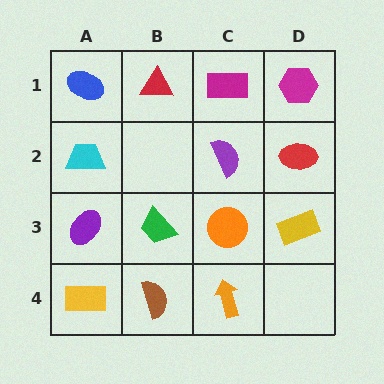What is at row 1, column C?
A magenta rectangle.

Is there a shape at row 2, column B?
No, that cell is empty.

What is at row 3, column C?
An orange circle.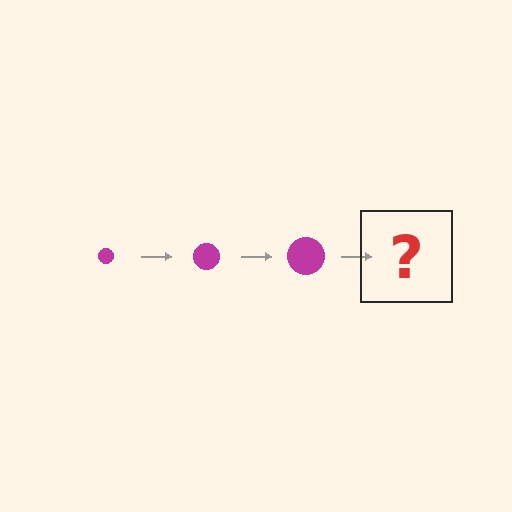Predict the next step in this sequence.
The next step is a magenta circle, larger than the previous one.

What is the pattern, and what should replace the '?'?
The pattern is that the circle gets progressively larger each step. The '?' should be a magenta circle, larger than the previous one.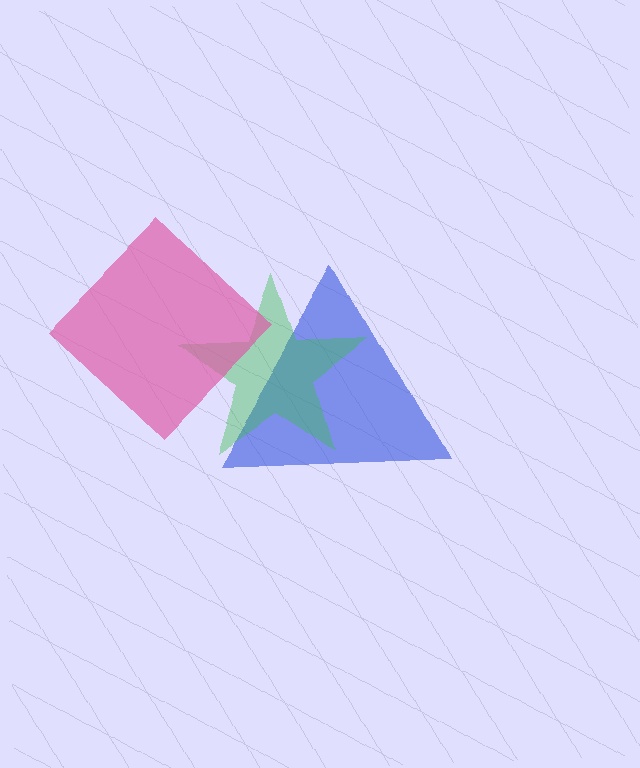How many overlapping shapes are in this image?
There are 3 overlapping shapes in the image.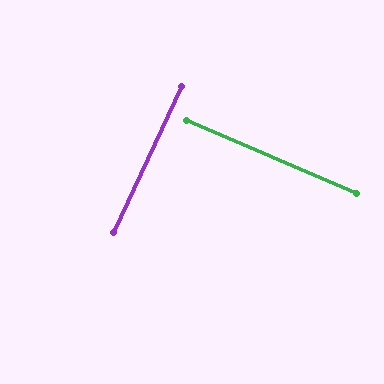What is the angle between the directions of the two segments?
Approximately 88 degrees.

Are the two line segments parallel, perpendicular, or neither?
Perpendicular — they meet at approximately 88°.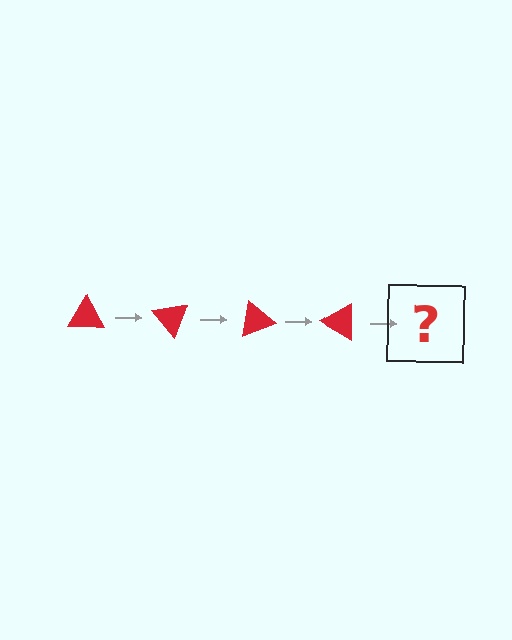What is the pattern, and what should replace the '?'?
The pattern is that the triangle rotates 50 degrees each step. The '?' should be a red triangle rotated 200 degrees.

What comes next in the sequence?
The next element should be a red triangle rotated 200 degrees.